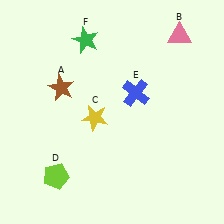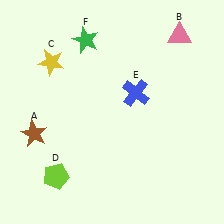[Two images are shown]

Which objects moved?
The objects that moved are: the brown star (A), the yellow star (C).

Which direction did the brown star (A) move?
The brown star (A) moved down.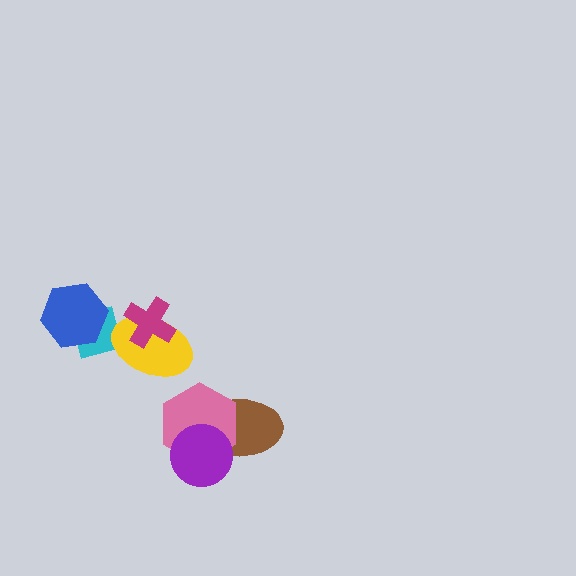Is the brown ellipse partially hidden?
Yes, it is partially covered by another shape.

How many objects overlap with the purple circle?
2 objects overlap with the purple circle.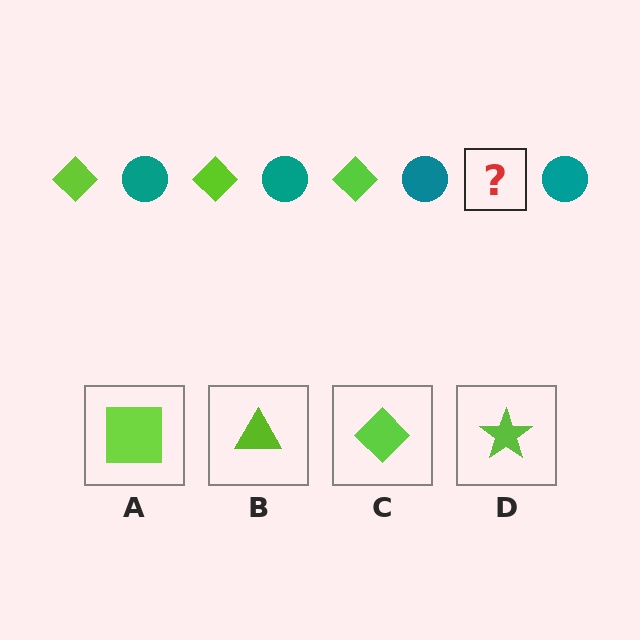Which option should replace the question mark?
Option C.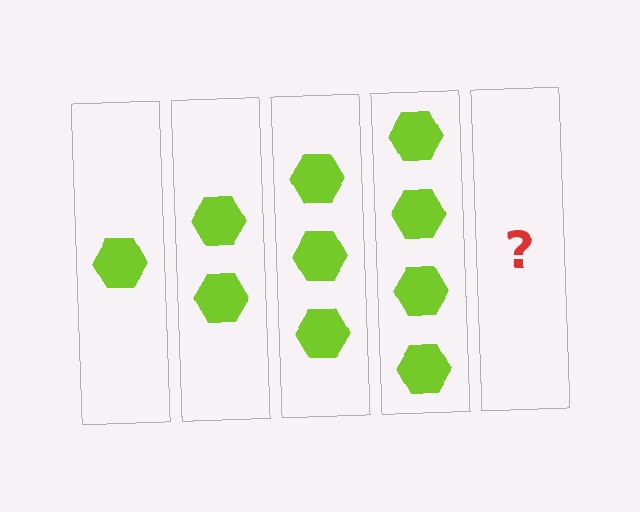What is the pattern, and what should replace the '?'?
The pattern is that each step adds one more hexagon. The '?' should be 5 hexagons.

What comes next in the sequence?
The next element should be 5 hexagons.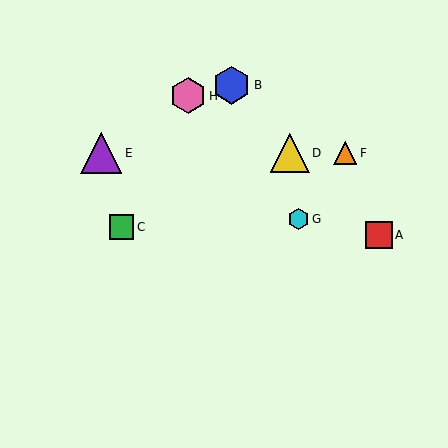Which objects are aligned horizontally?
Objects D, E, F are aligned horizontally.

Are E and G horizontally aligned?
No, E is at y≈153 and G is at y≈219.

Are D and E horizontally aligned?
Yes, both are at y≈153.